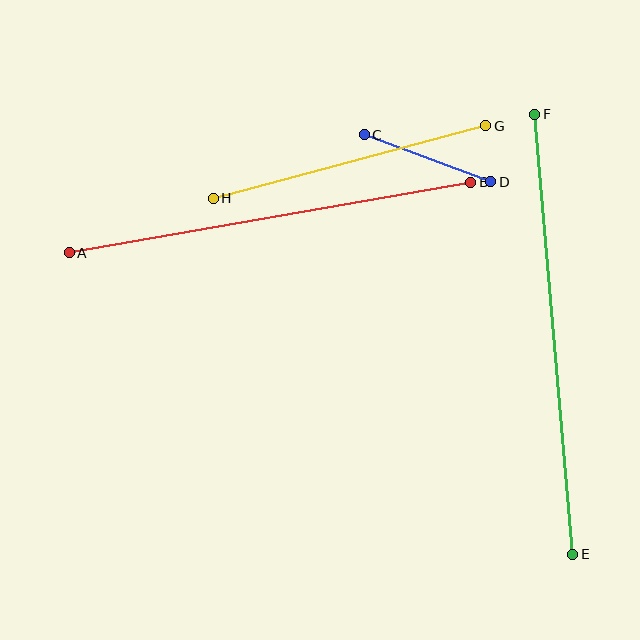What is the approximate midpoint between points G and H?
The midpoint is at approximately (349, 162) pixels.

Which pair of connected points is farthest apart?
Points E and F are farthest apart.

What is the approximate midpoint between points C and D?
The midpoint is at approximately (428, 158) pixels.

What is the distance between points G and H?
The distance is approximately 282 pixels.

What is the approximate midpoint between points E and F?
The midpoint is at approximately (554, 334) pixels.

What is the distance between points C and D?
The distance is approximately 135 pixels.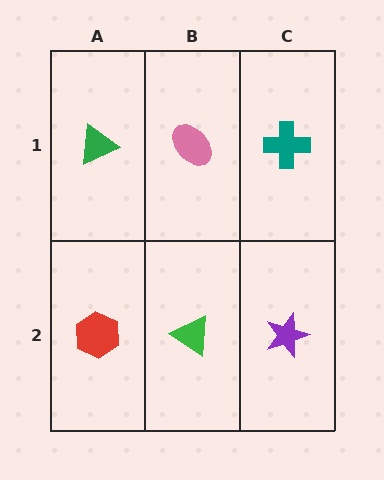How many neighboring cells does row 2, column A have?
2.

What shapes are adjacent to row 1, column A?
A red hexagon (row 2, column A), a pink ellipse (row 1, column B).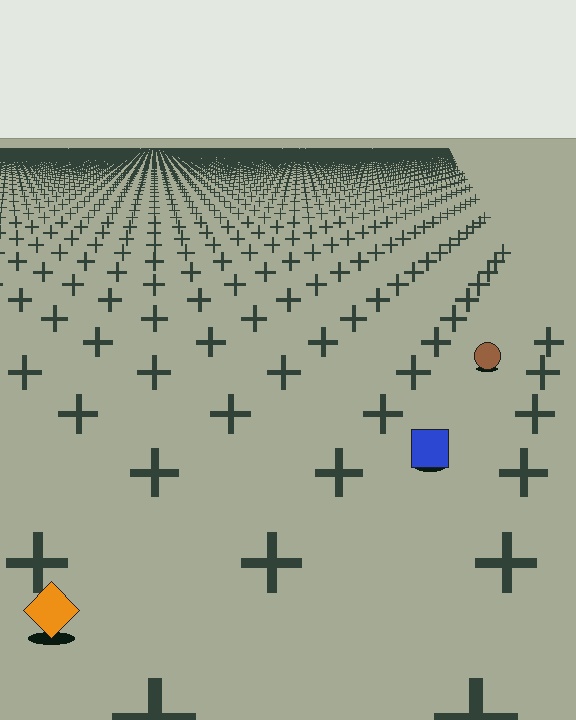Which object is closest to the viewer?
The orange diamond is closest. The texture marks near it are larger and more spread out.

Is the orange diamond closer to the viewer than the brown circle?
Yes. The orange diamond is closer — you can tell from the texture gradient: the ground texture is coarser near it.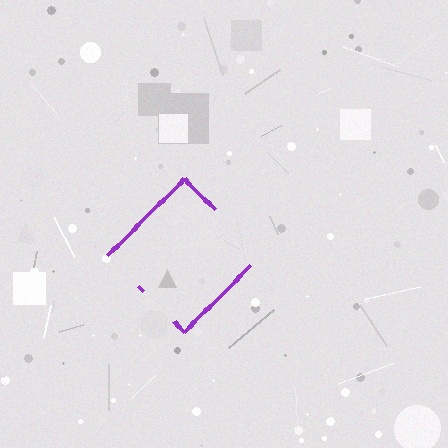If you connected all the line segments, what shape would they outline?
They would outline a diamond.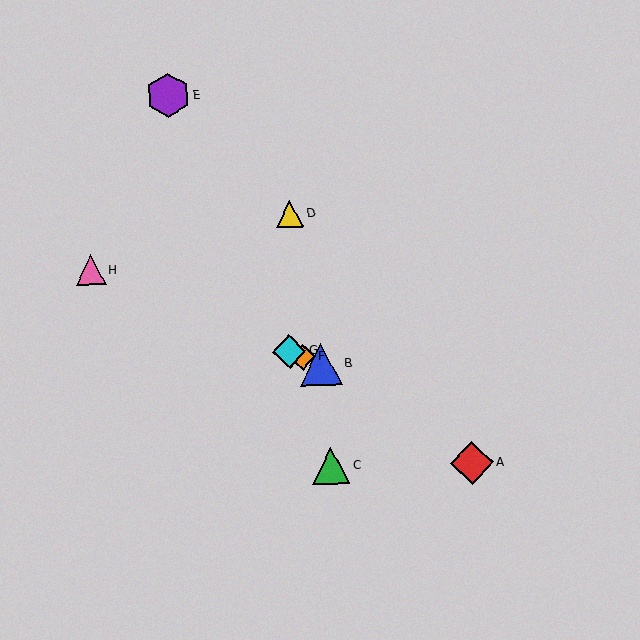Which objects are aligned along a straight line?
Objects B, F, G, H are aligned along a straight line.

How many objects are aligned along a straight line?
4 objects (B, F, G, H) are aligned along a straight line.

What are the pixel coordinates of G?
Object G is at (289, 351).